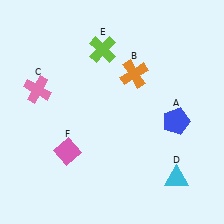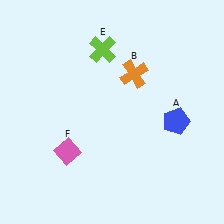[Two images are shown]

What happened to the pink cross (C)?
The pink cross (C) was removed in Image 2. It was in the top-left area of Image 1.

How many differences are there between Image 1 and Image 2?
There are 2 differences between the two images.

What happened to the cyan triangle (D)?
The cyan triangle (D) was removed in Image 2. It was in the bottom-right area of Image 1.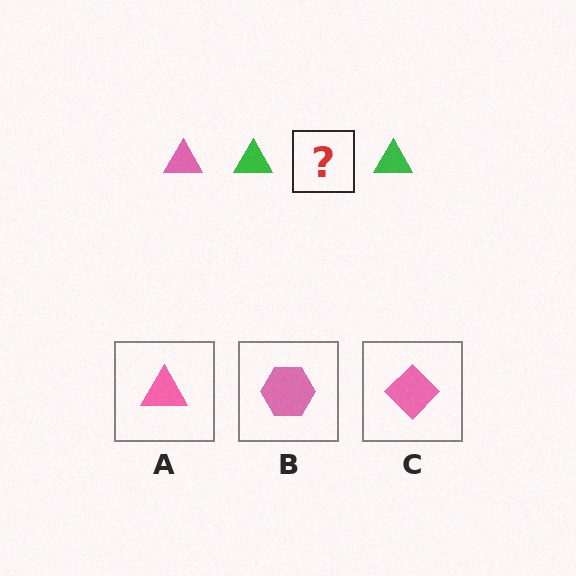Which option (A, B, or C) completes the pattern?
A.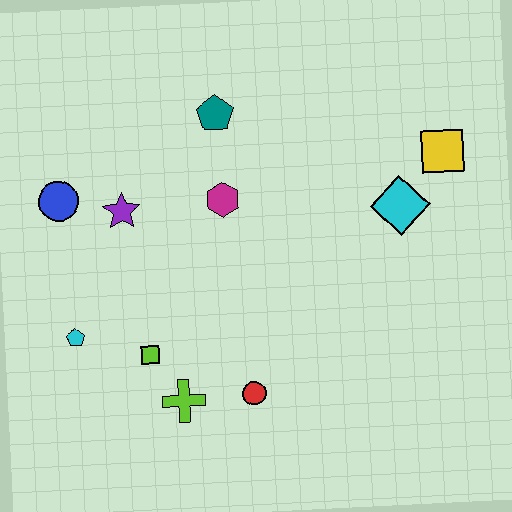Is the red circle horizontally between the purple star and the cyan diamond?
Yes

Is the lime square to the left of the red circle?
Yes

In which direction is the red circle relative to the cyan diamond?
The red circle is below the cyan diamond.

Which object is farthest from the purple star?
The yellow square is farthest from the purple star.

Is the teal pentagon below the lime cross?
No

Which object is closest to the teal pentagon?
The magenta hexagon is closest to the teal pentagon.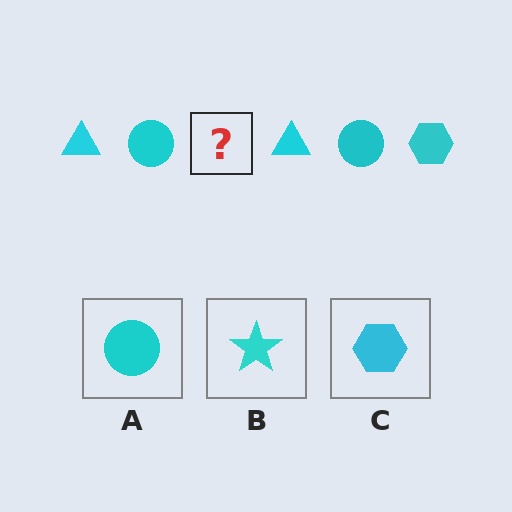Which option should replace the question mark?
Option C.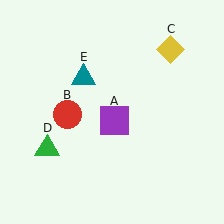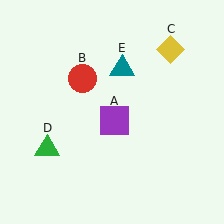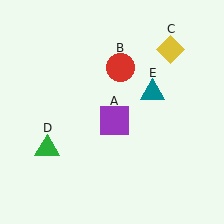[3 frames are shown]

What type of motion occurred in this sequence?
The red circle (object B), teal triangle (object E) rotated clockwise around the center of the scene.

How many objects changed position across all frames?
2 objects changed position: red circle (object B), teal triangle (object E).